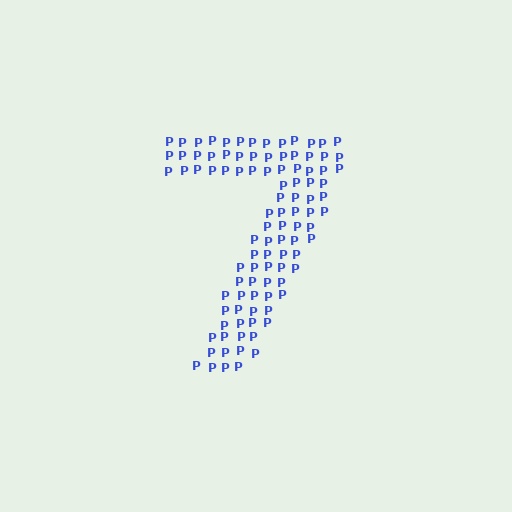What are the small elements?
The small elements are letter P's.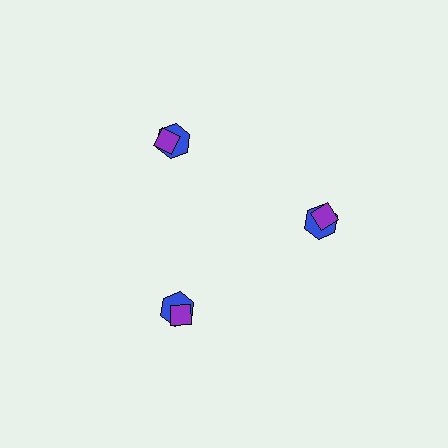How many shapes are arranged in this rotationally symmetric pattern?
There are 6 shapes, arranged in 3 groups of 2.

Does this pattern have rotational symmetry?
Yes, this pattern has 3-fold rotational symmetry. It looks the same after rotating 120 degrees around the center.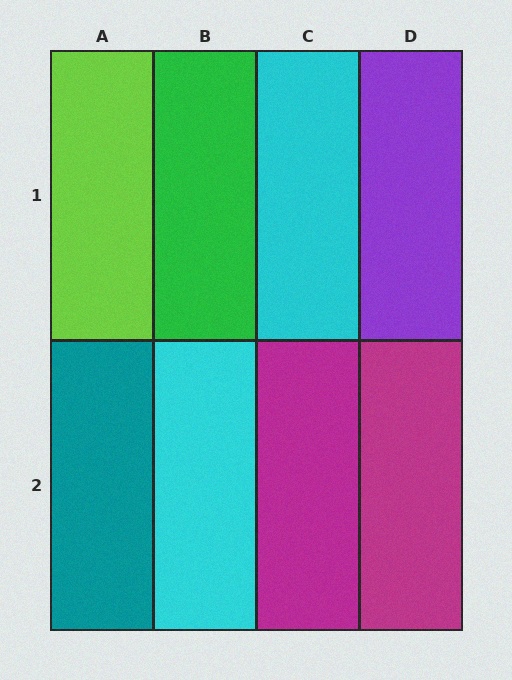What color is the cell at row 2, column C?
Magenta.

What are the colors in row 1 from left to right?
Lime, green, cyan, purple.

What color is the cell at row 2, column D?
Magenta.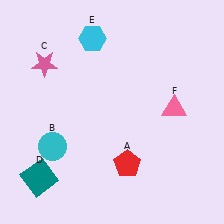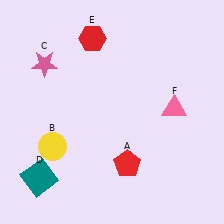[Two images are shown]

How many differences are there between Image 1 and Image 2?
There are 2 differences between the two images.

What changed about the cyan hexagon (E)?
In Image 1, E is cyan. In Image 2, it changed to red.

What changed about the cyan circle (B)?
In Image 1, B is cyan. In Image 2, it changed to yellow.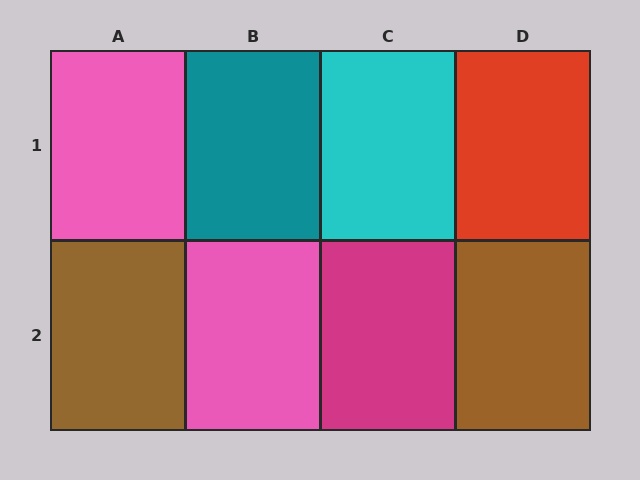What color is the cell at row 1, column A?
Pink.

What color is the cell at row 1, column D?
Red.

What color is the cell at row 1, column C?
Cyan.